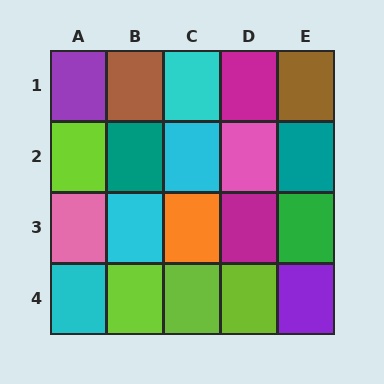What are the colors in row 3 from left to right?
Pink, cyan, orange, magenta, green.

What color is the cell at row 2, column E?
Teal.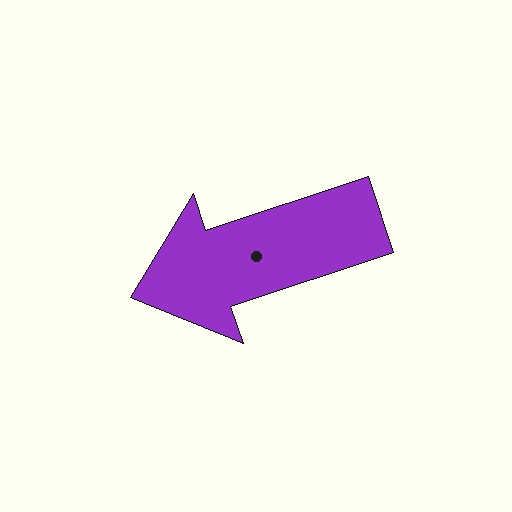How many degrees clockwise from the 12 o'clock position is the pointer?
Approximately 252 degrees.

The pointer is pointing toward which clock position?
Roughly 8 o'clock.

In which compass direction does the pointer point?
West.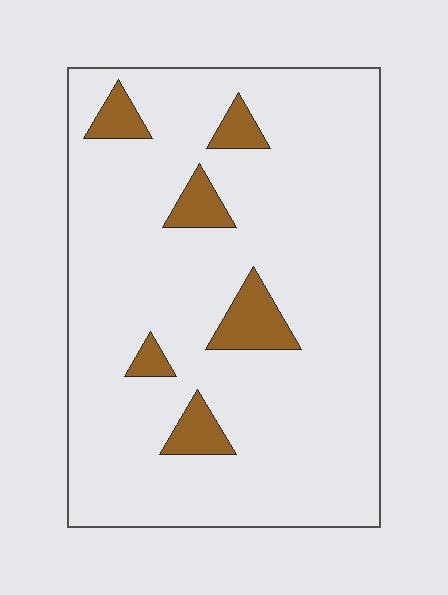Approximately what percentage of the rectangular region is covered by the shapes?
Approximately 10%.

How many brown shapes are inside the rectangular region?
6.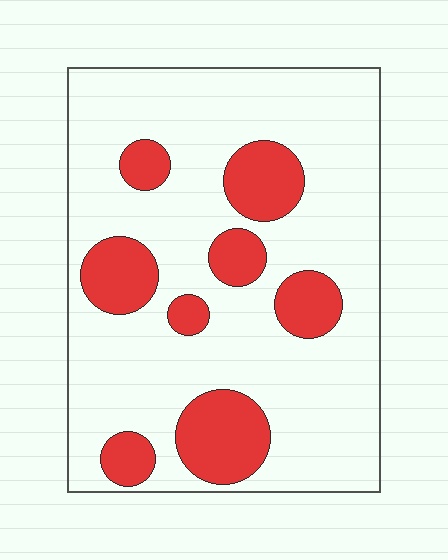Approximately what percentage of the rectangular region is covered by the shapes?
Approximately 20%.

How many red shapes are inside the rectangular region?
8.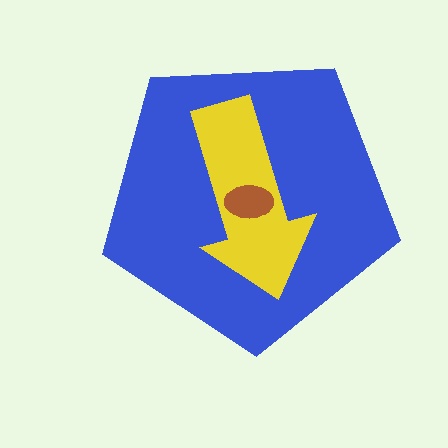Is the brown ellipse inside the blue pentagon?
Yes.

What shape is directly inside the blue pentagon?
The yellow arrow.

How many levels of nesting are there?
3.